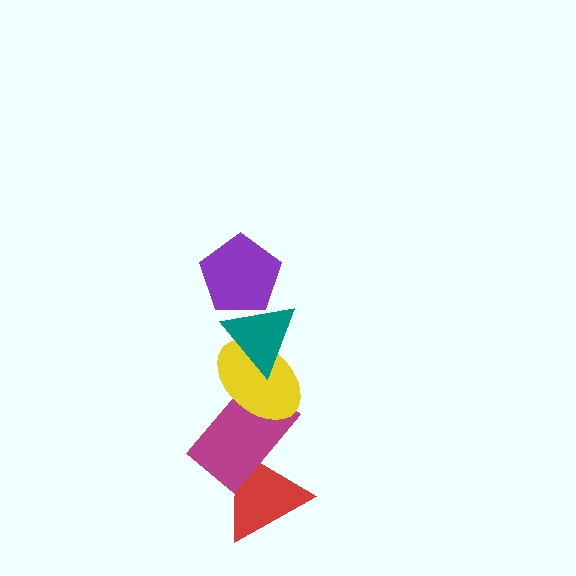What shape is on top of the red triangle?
The magenta rectangle is on top of the red triangle.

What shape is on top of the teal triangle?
The purple pentagon is on top of the teal triangle.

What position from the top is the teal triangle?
The teal triangle is 2nd from the top.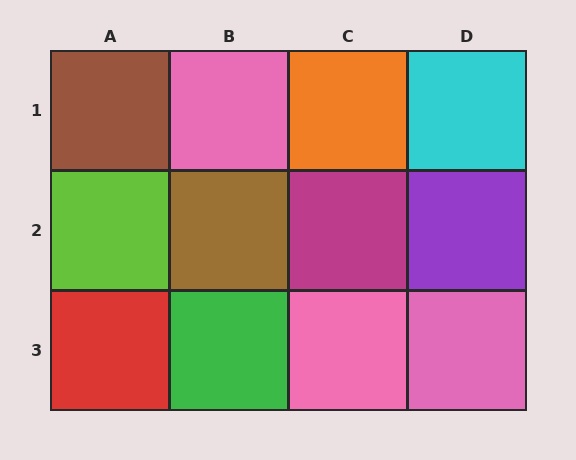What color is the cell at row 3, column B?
Green.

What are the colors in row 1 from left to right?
Brown, pink, orange, cyan.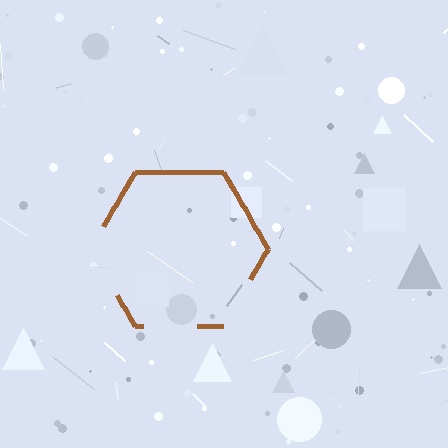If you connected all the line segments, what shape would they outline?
They would outline a hexagon.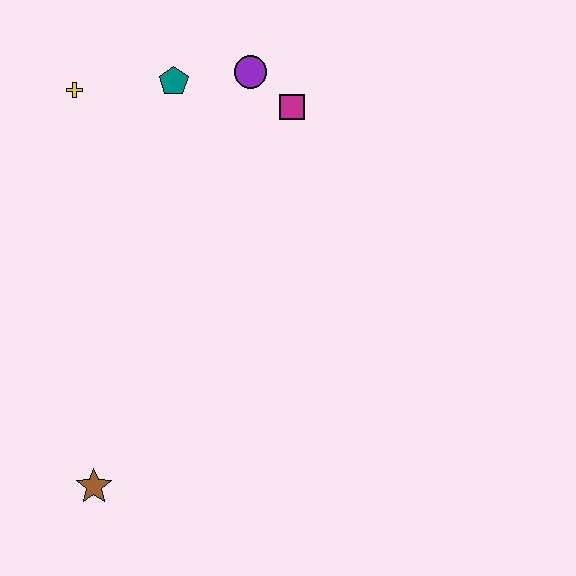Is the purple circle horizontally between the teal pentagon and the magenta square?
Yes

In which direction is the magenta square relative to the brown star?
The magenta square is above the brown star.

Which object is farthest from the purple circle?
The brown star is farthest from the purple circle.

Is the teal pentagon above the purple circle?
No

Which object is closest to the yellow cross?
The teal pentagon is closest to the yellow cross.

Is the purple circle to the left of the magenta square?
Yes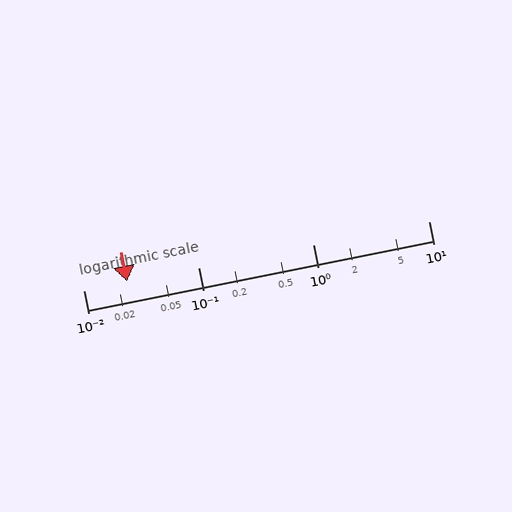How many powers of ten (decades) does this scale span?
The scale spans 3 decades, from 0.01 to 10.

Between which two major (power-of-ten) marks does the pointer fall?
The pointer is between 0.01 and 0.1.